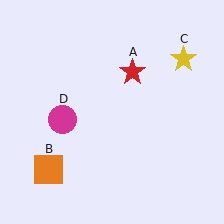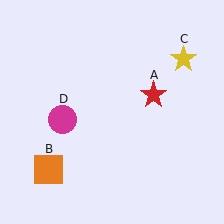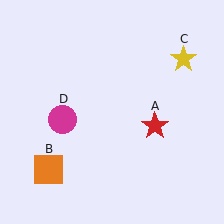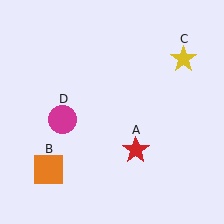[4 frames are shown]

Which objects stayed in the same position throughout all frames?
Orange square (object B) and yellow star (object C) and magenta circle (object D) remained stationary.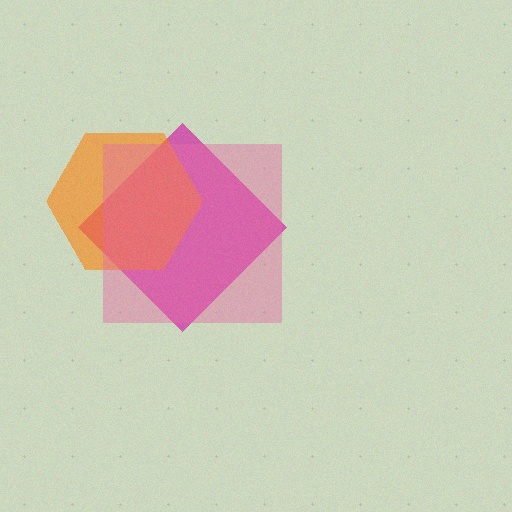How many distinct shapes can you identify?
There are 3 distinct shapes: a magenta diamond, an orange hexagon, a pink square.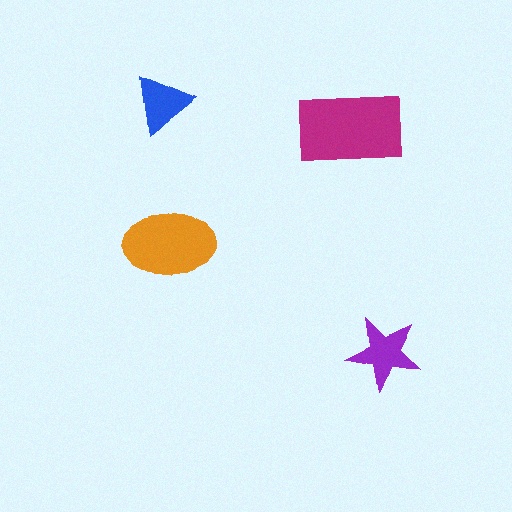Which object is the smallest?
The blue triangle.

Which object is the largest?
The magenta rectangle.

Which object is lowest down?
The purple star is bottommost.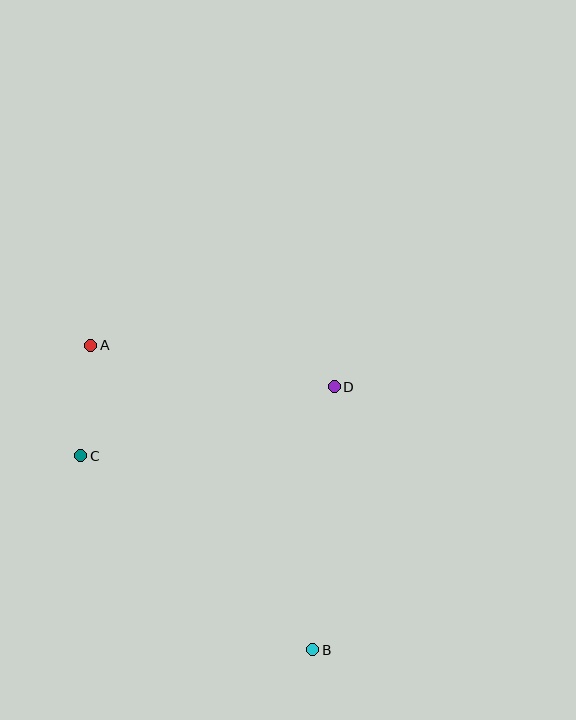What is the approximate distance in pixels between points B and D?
The distance between B and D is approximately 264 pixels.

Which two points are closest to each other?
Points A and C are closest to each other.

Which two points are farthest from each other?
Points A and B are farthest from each other.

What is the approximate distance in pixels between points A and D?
The distance between A and D is approximately 247 pixels.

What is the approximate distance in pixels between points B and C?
The distance between B and C is approximately 303 pixels.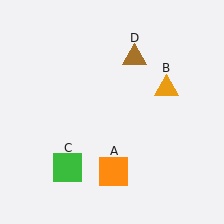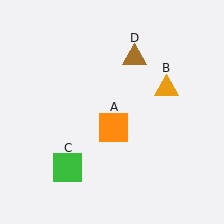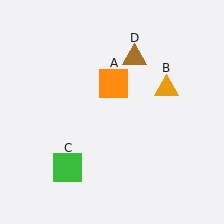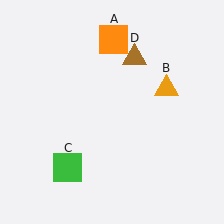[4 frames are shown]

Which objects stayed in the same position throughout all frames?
Orange triangle (object B) and green square (object C) and brown triangle (object D) remained stationary.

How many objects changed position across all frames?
1 object changed position: orange square (object A).